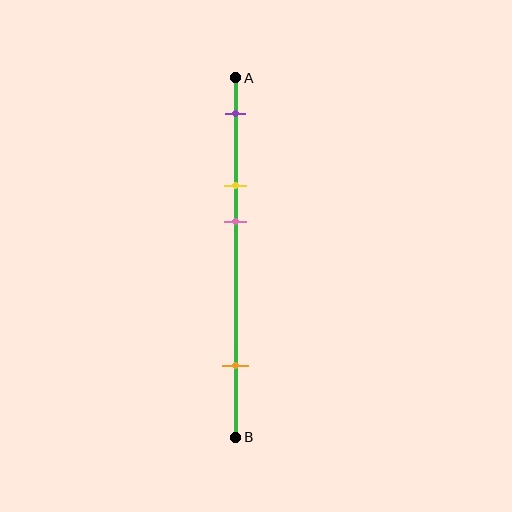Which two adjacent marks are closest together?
The yellow and pink marks are the closest adjacent pair.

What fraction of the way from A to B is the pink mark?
The pink mark is approximately 40% (0.4) of the way from A to B.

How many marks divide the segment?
There are 4 marks dividing the segment.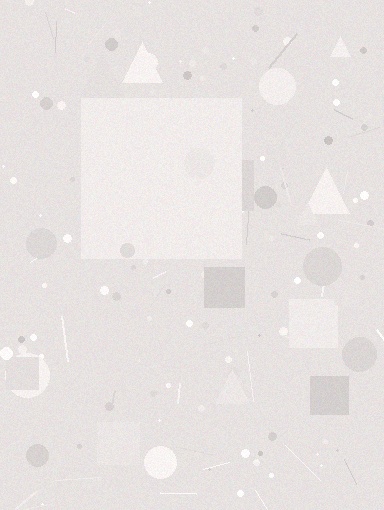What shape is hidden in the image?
A square is hidden in the image.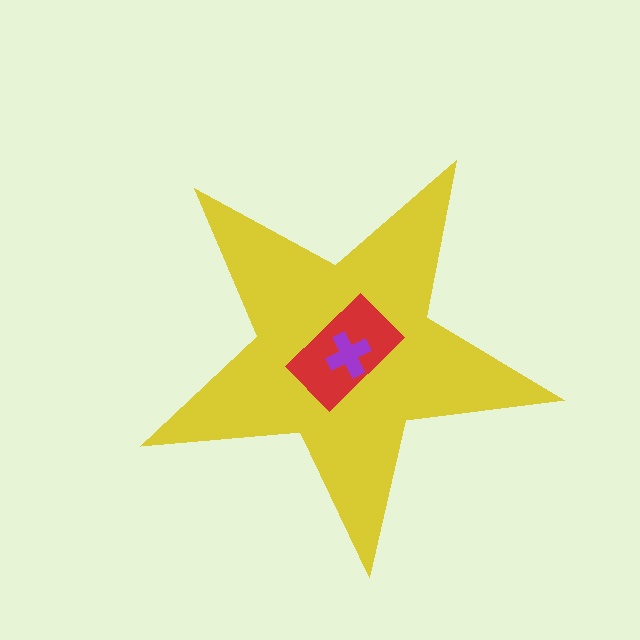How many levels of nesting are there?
3.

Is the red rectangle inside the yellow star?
Yes.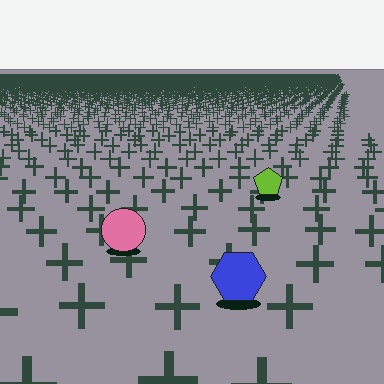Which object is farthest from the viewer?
The lime pentagon is farthest from the viewer. It appears smaller and the ground texture around it is denser.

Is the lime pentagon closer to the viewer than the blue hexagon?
No. The blue hexagon is closer — you can tell from the texture gradient: the ground texture is coarser near it.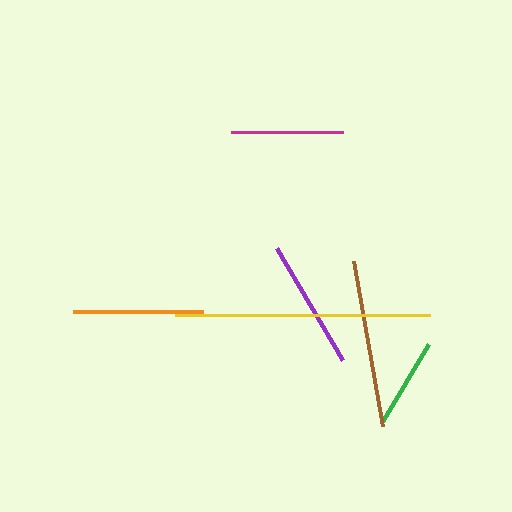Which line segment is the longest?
The yellow line is the longest at approximately 255 pixels.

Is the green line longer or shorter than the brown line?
The brown line is longer than the green line.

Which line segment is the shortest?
The green line is the shortest at approximately 90 pixels.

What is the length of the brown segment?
The brown segment is approximately 167 pixels long.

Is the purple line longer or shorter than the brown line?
The brown line is longer than the purple line.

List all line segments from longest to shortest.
From longest to shortest: yellow, brown, purple, orange, magenta, green.